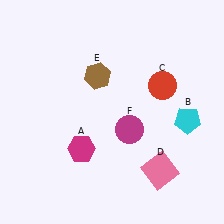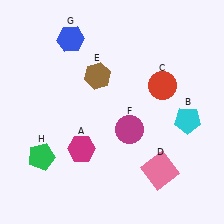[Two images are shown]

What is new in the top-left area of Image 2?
A blue hexagon (G) was added in the top-left area of Image 2.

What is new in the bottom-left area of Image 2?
A green pentagon (H) was added in the bottom-left area of Image 2.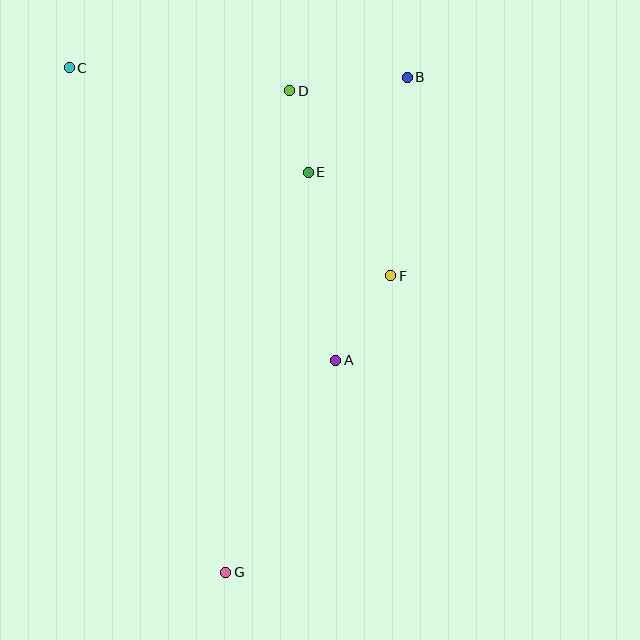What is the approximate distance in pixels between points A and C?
The distance between A and C is approximately 396 pixels.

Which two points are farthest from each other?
Points C and G are farthest from each other.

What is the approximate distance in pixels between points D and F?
The distance between D and F is approximately 211 pixels.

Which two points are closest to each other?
Points D and E are closest to each other.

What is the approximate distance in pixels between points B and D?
The distance between B and D is approximately 118 pixels.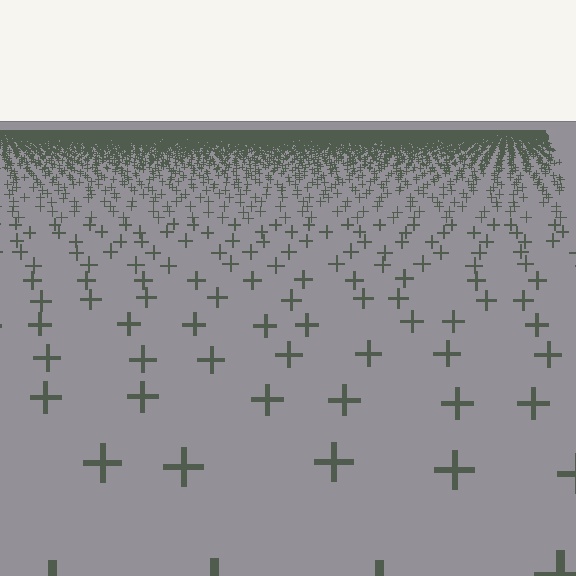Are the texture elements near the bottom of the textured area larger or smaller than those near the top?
Larger. Near the bottom, elements are closer to the viewer and appear at a bigger on-screen size.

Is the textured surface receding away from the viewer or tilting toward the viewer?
The surface is receding away from the viewer. Texture elements get smaller and denser toward the top.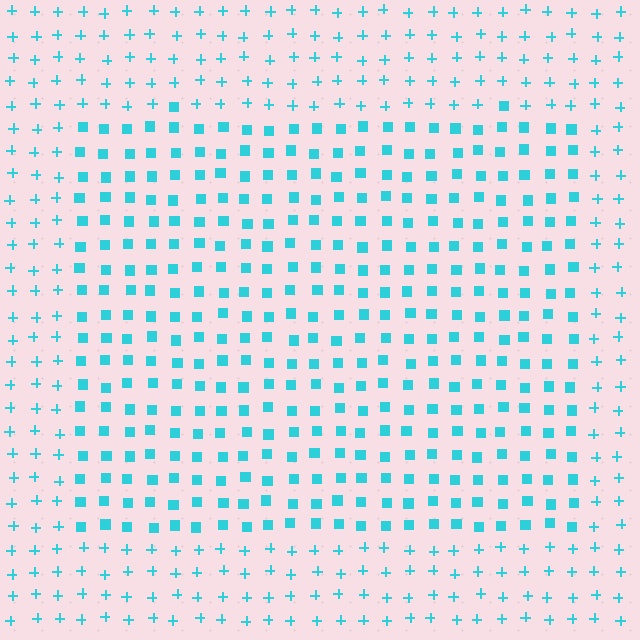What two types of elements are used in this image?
The image uses squares inside the rectangle region and plus signs outside it.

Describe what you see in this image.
The image is filled with small cyan elements arranged in a uniform grid. A rectangle-shaped region contains squares, while the surrounding area contains plus signs. The boundary is defined purely by the change in element shape.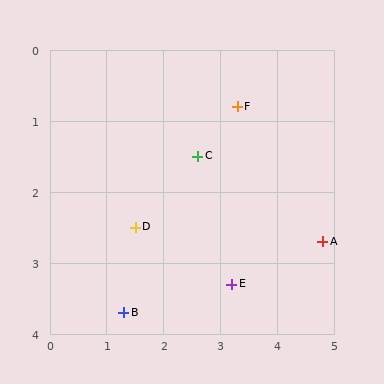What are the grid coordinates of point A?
Point A is at approximately (4.8, 2.7).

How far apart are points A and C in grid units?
Points A and C are about 2.5 grid units apart.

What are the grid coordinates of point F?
Point F is at approximately (3.3, 0.8).